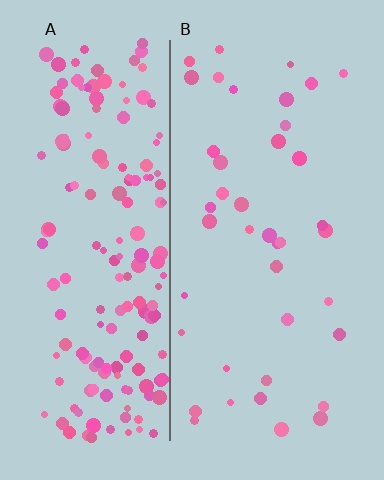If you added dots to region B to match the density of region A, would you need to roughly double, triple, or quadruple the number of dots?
Approximately quadruple.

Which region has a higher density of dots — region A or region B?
A (the left).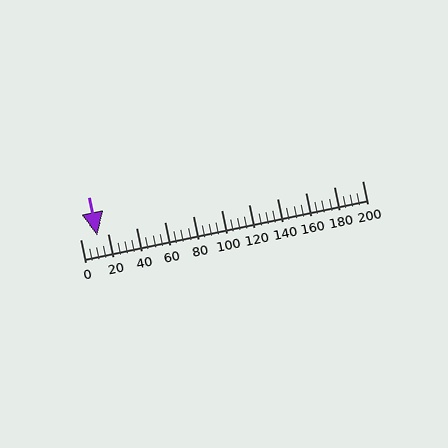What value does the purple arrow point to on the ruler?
The purple arrow points to approximately 12.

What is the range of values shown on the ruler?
The ruler shows values from 0 to 200.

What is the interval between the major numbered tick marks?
The major tick marks are spaced 20 units apart.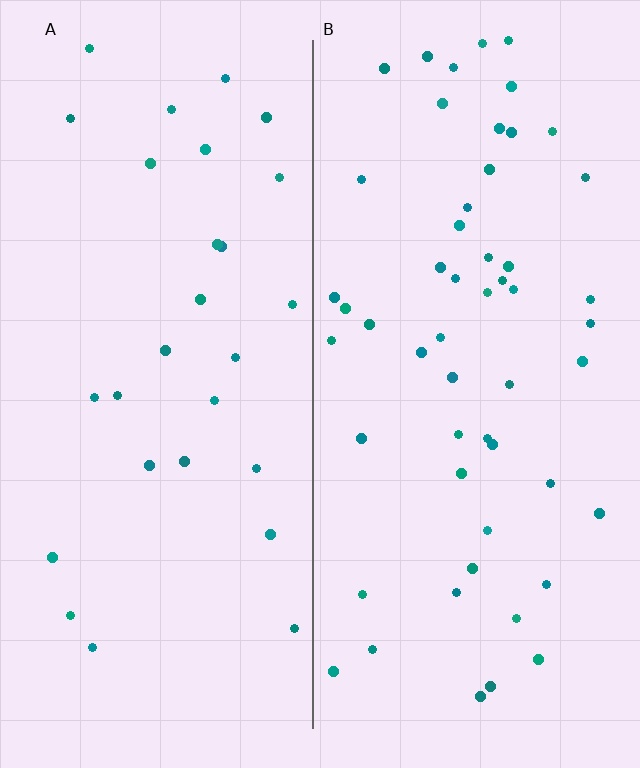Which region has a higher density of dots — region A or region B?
B (the right).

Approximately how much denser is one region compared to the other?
Approximately 1.9× — region B over region A.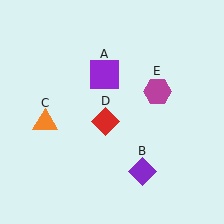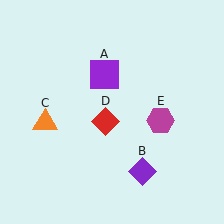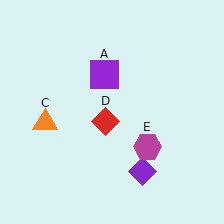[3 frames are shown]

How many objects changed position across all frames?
1 object changed position: magenta hexagon (object E).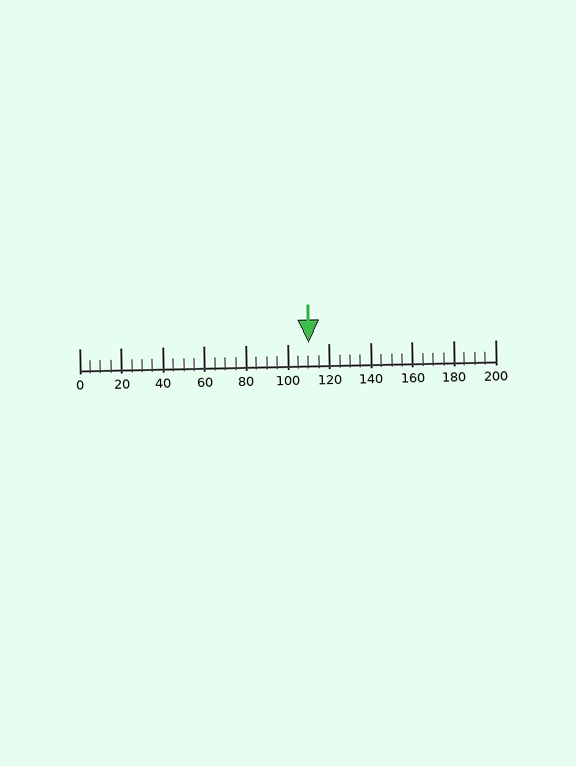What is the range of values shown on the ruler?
The ruler shows values from 0 to 200.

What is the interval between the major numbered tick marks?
The major tick marks are spaced 20 units apart.